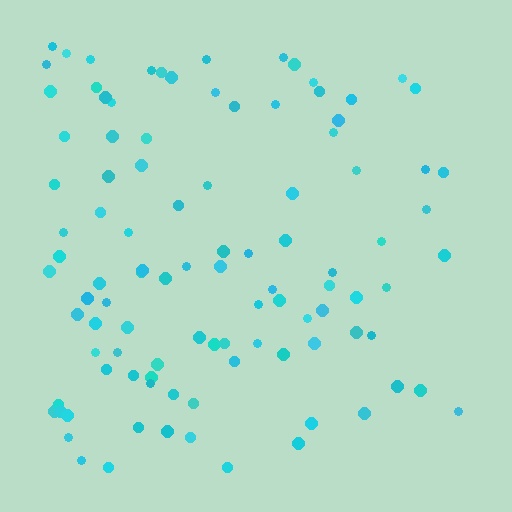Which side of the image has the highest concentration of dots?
The left.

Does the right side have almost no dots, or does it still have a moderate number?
Still a moderate number, just noticeably fewer than the left.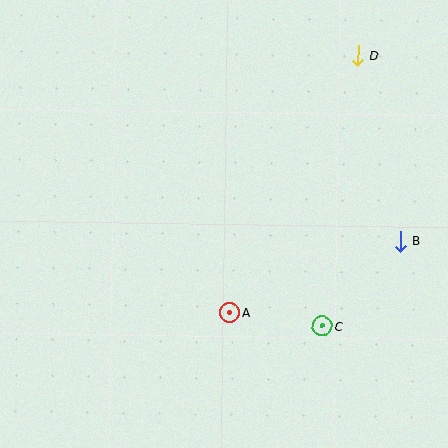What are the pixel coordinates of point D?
Point D is at (358, 56).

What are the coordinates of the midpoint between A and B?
The midpoint between A and B is at (315, 277).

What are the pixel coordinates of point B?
Point B is at (400, 241).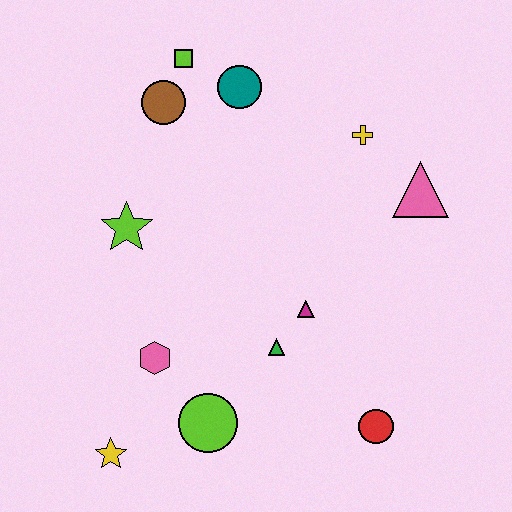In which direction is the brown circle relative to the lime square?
The brown circle is below the lime square.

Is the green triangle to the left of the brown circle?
No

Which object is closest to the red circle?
The green triangle is closest to the red circle.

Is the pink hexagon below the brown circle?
Yes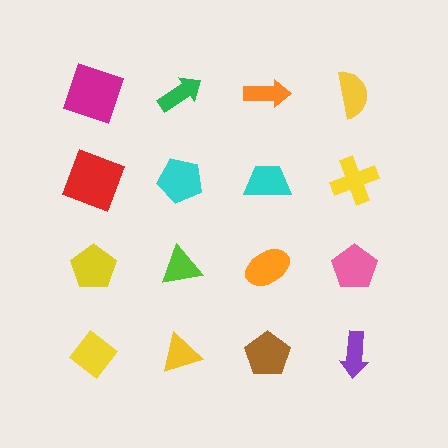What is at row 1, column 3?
An orange arrow.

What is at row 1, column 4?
A yellow semicircle.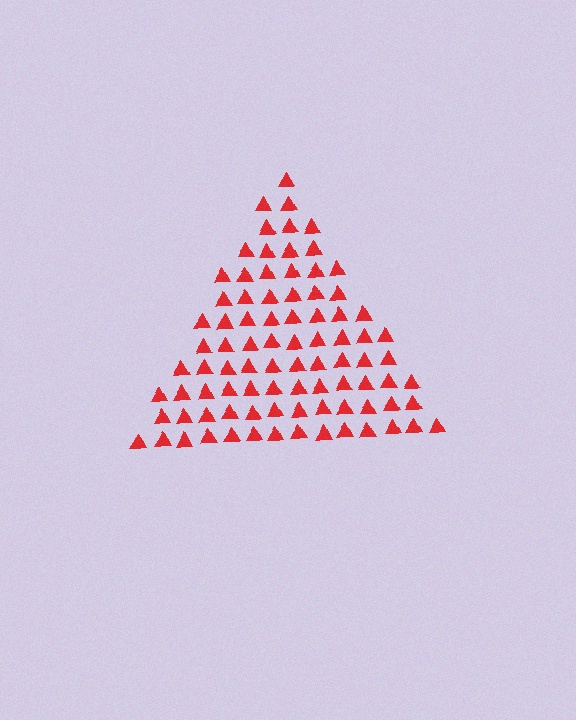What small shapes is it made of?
It is made of small triangles.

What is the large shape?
The large shape is a triangle.